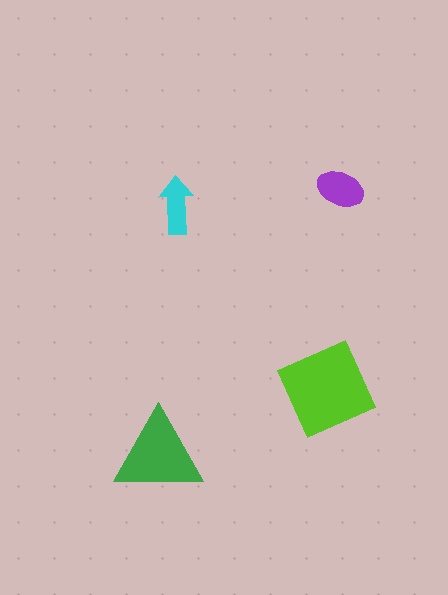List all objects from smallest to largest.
The cyan arrow, the purple ellipse, the green triangle, the lime square.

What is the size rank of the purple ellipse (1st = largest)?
3rd.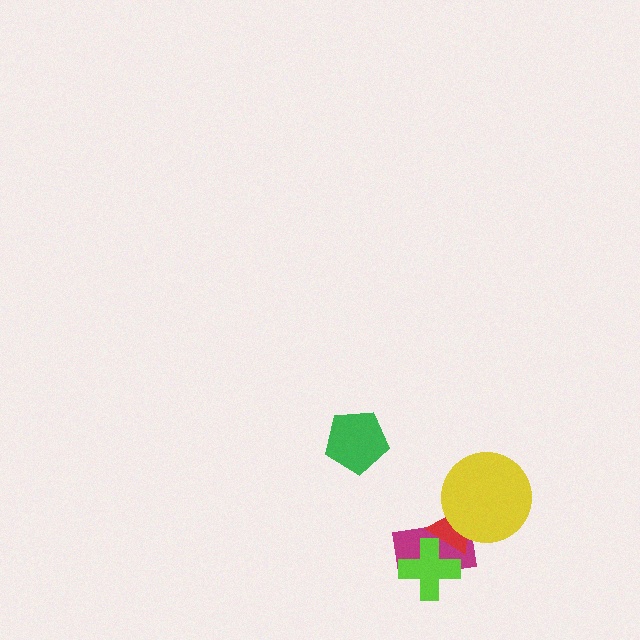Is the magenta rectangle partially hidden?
Yes, it is partially covered by another shape.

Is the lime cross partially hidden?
Yes, it is partially covered by another shape.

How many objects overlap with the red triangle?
3 objects overlap with the red triangle.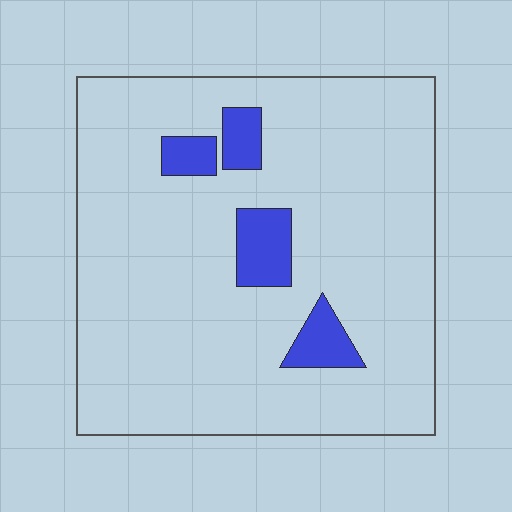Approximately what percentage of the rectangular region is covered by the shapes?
Approximately 10%.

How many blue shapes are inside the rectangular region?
4.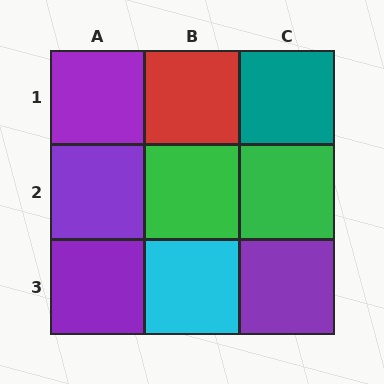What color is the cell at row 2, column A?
Purple.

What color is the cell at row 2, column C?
Green.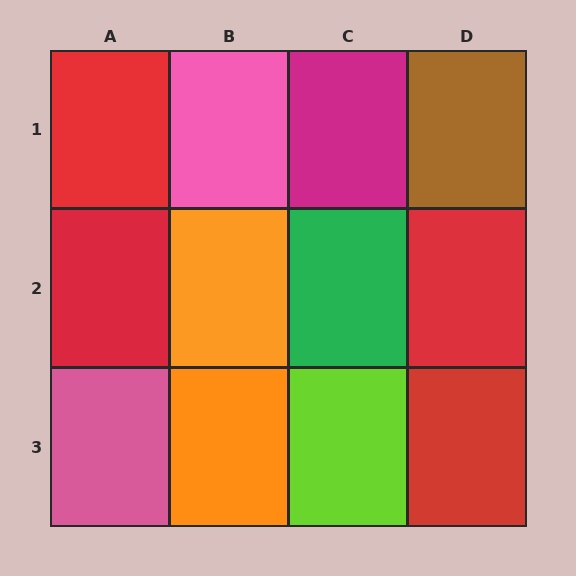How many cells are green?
1 cell is green.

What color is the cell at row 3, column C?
Lime.